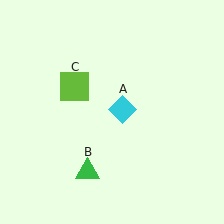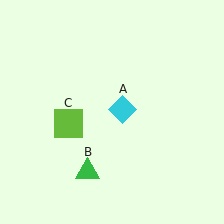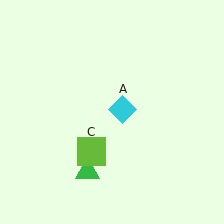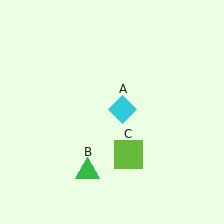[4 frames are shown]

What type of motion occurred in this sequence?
The lime square (object C) rotated counterclockwise around the center of the scene.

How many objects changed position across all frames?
1 object changed position: lime square (object C).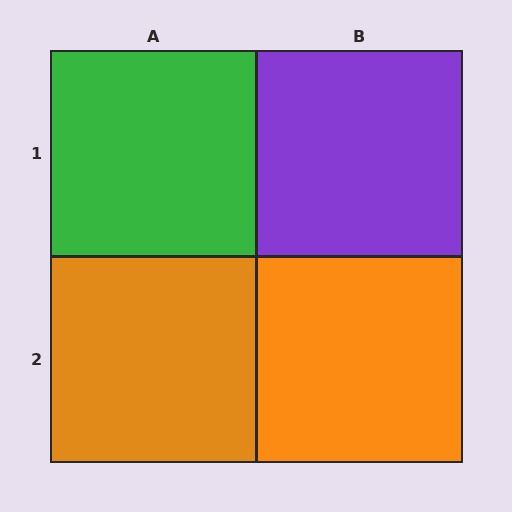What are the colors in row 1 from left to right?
Green, purple.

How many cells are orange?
2 cells are orange.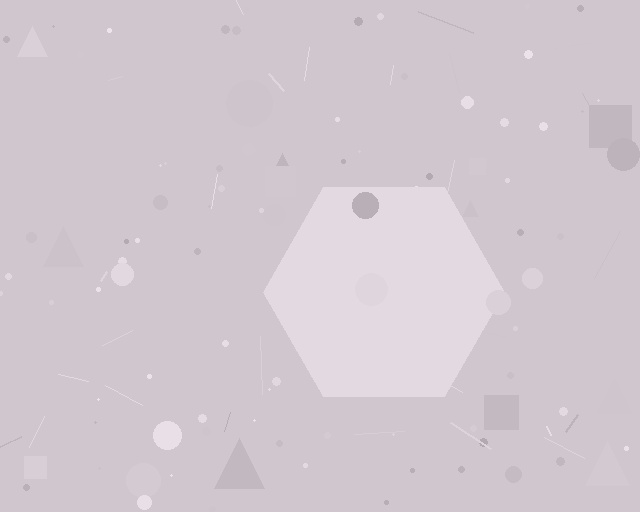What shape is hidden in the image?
A hexagon is hidden in the image.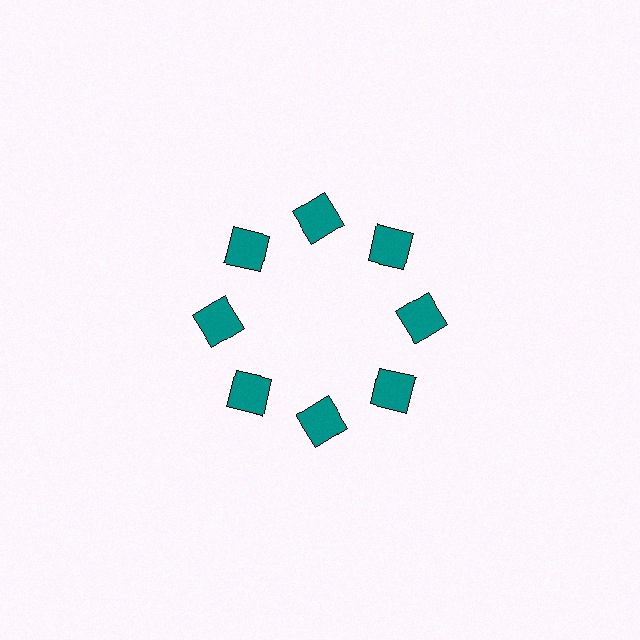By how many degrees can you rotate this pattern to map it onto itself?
The pattern maps onto itself every 45 degrees of rotation.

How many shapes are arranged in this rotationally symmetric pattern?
There are 8 shapes, arranged in 8 groups of 1.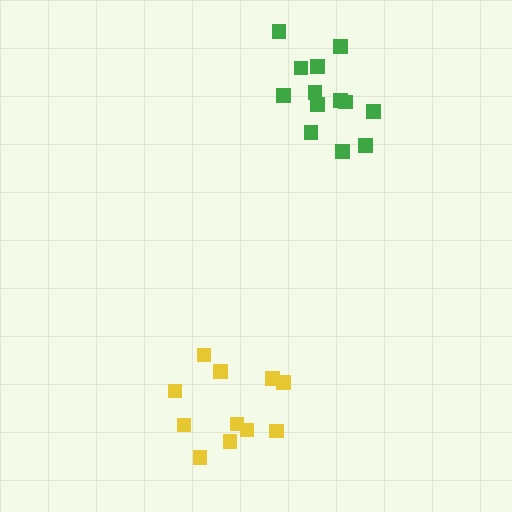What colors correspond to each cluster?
The clusters are colored: green, yellow.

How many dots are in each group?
Group 1: 13 dots, Group 2: 11 dots (24 total).